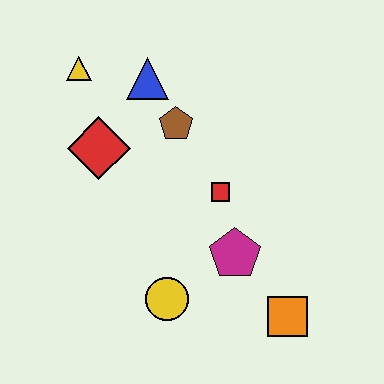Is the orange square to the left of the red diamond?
No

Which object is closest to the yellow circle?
The magenta pentagon is closest to the yellow circle.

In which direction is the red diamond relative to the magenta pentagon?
The red diamond is to the left of the magenta pentagon.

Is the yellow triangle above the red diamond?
Yes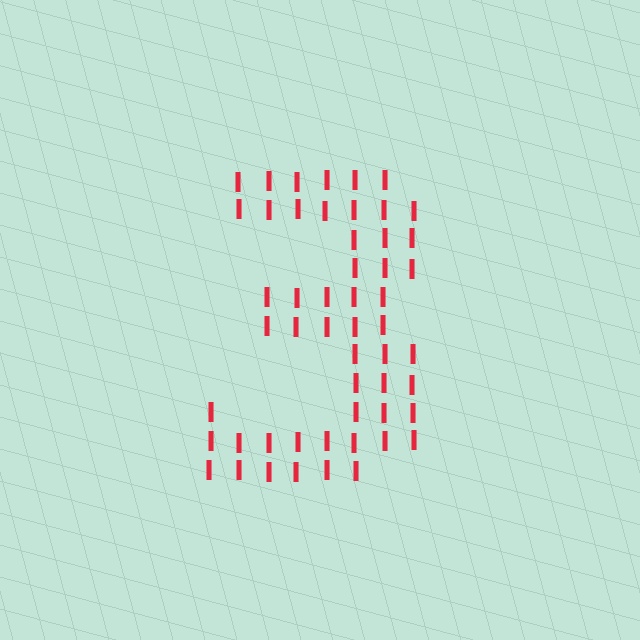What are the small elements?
The small elements are letter I's.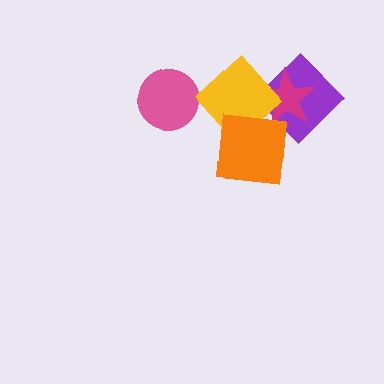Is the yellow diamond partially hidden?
Yes, it is partially covered by another shape.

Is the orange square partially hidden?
No, no other shape covers it.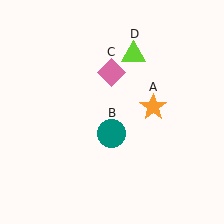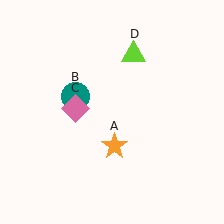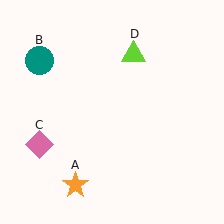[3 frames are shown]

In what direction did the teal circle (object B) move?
The teal circle (object B) moved up and to the left.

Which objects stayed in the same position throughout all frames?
Lime triangle (object D) remained stationary.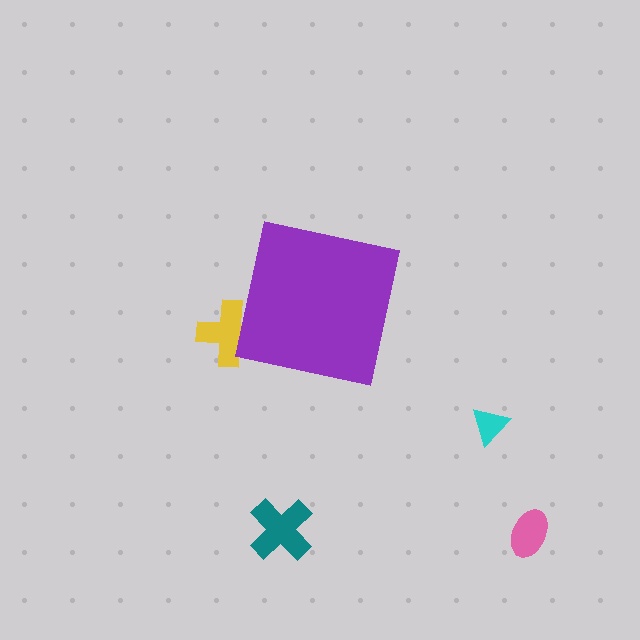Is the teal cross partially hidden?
No, the teal cross is fully visible.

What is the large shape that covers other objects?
A purple square.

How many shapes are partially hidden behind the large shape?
1 shape is partially hidden.